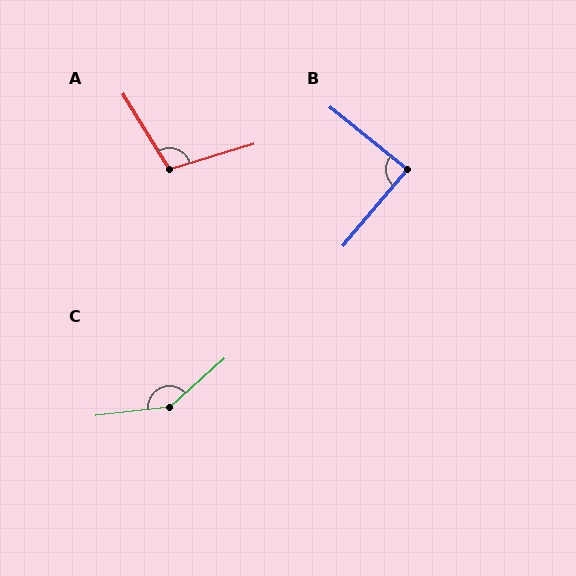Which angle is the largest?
C, at approximately 145 degrees.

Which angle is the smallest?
B, at approximately 89 degrees.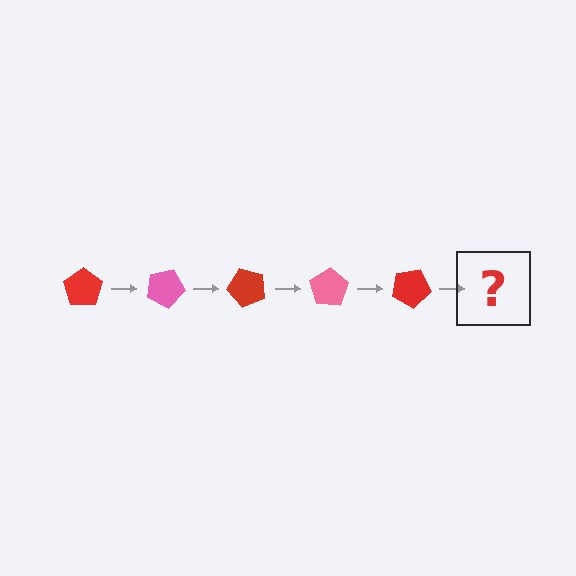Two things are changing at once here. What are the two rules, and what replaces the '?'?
The two rules are that it rotates 25 degrees each step and the color cycles through red and pink. The '?' should be a pink pentagon, rotated 125 degrees from the start.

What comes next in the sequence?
The next element should be a pink pentagon, rotated 125 degrees from the start.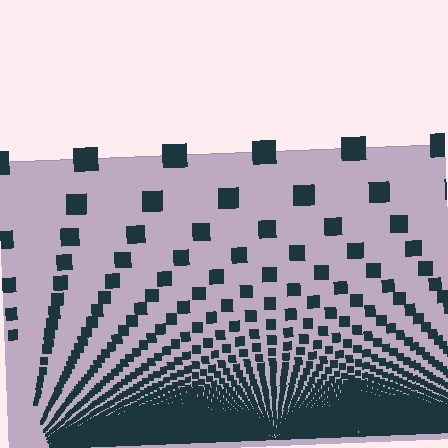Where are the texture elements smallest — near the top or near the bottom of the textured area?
Near the bottom.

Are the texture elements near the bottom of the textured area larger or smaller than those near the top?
Smaller. The gradient is inverted — elements near the bottom are smaller and denser.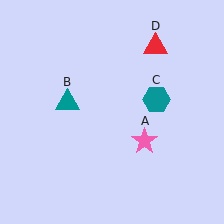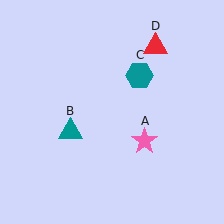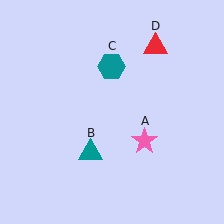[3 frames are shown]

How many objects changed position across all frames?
2 objects changed position: teal triangle (object B), teal hexagon (object C).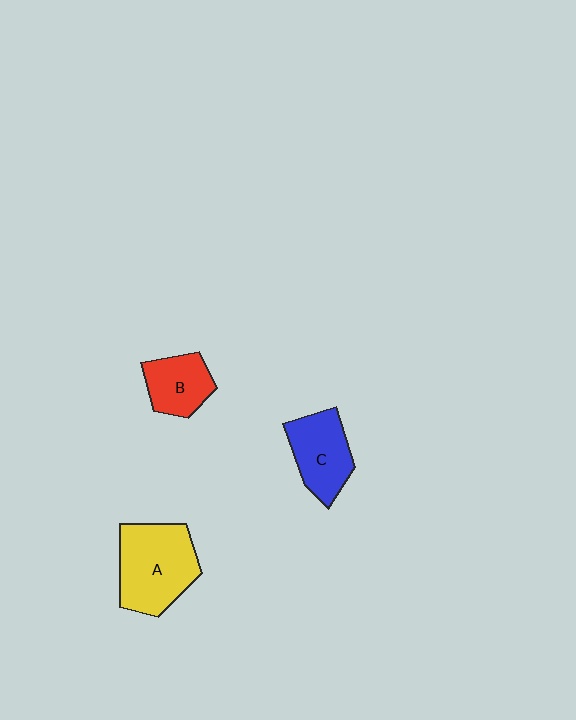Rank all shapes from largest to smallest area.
From largest to smallest: A (yellow), C (blue), B (red).